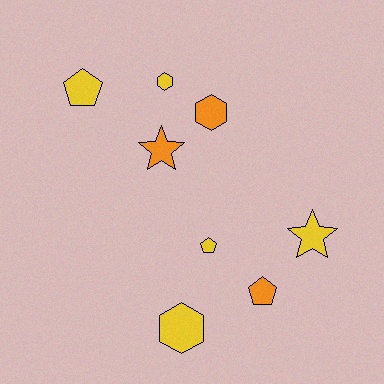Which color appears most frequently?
Yellow, with 5 objects.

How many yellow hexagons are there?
There are 2 yellow hexagons.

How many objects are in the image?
There are 8 objects.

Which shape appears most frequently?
Pentagon, with 3 objects.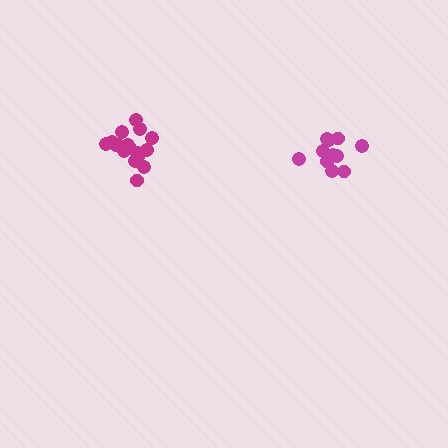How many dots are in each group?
Group 1: 17 dots, Group 2: 12 dots (29 total).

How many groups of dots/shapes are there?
There are 2 groups.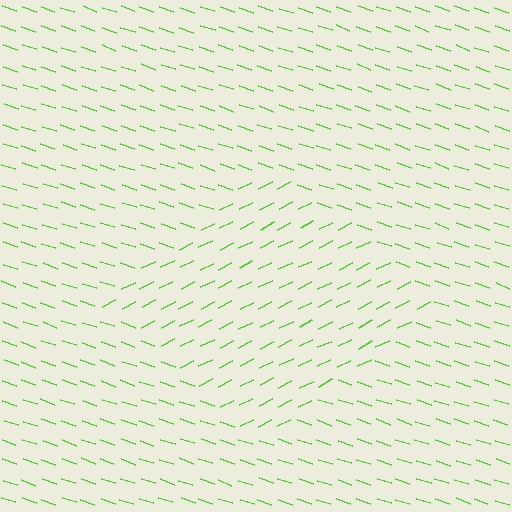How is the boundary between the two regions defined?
The boundary is defined purely by a change in line orientation (approximately 45 degrees difference). All lines are the same color and thickness.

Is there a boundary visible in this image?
Yes, there is a texture boundary formed by a change in line orientation.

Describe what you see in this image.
The image is filled with small lime line segments. A diamond region in the image has lines oriented differently from the surrounding lines, creating a visible texture boundary.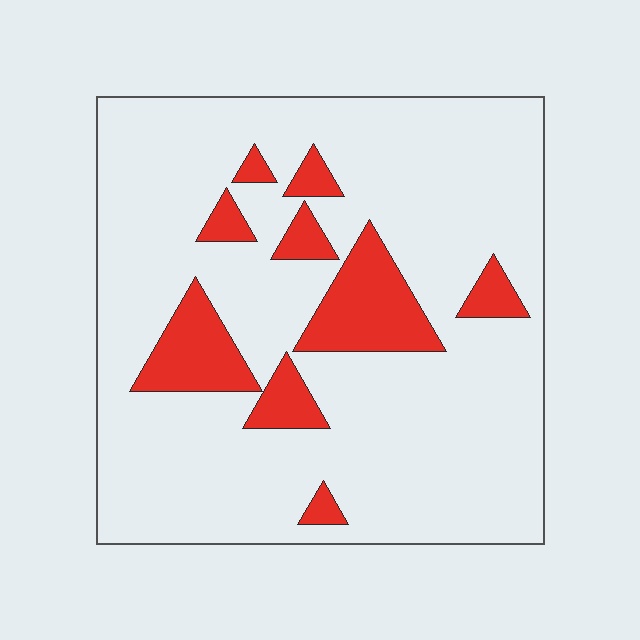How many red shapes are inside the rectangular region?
9.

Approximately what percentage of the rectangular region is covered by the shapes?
Approximately 15%.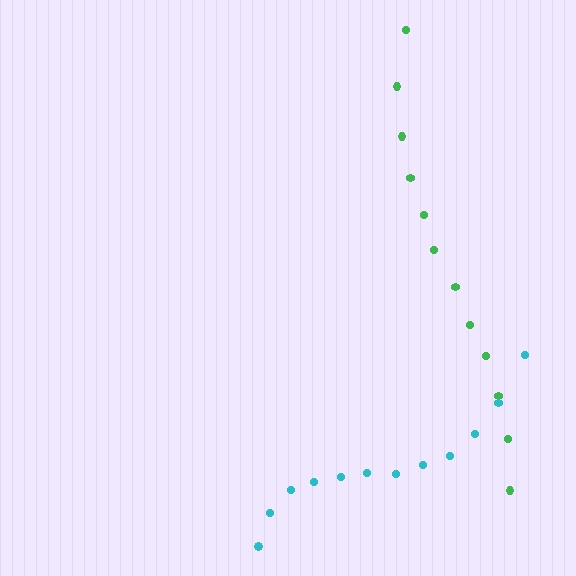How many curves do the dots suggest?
There are 2 distinct paths.